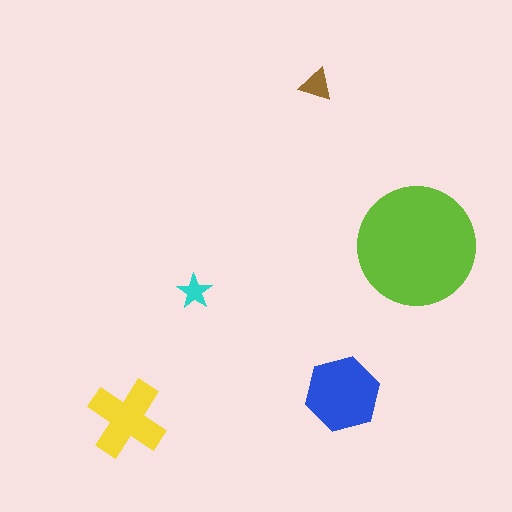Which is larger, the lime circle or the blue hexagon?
The lime circle.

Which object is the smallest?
The cyan star.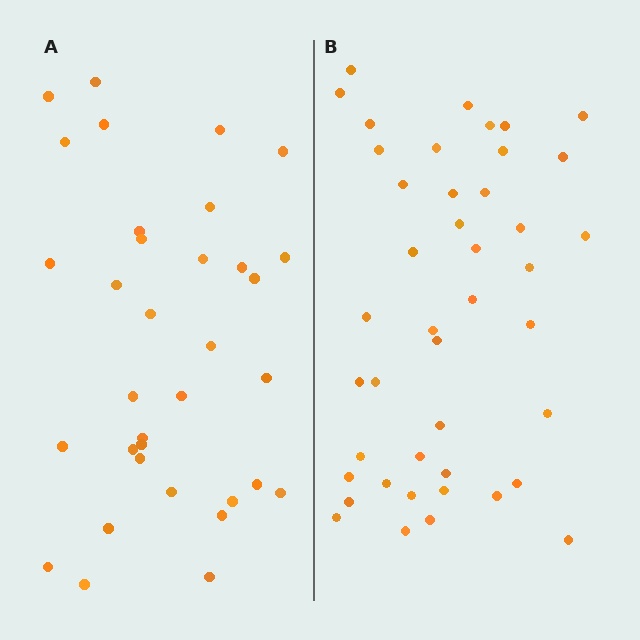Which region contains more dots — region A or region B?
Region B (the right region) has more dots.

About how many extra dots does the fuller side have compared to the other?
Region B has roughly 8 or so more dots than region A.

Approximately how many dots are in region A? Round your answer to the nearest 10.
About 30 dots. (The exact count is 34, which rounds to 30.)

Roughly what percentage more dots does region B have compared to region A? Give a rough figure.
About 25% more.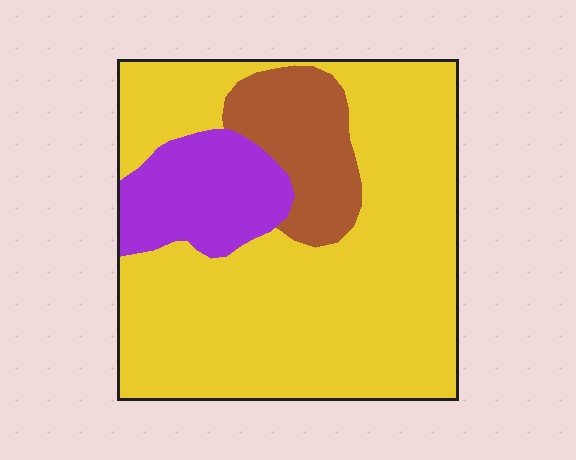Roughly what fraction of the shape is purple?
Purple takes up about one sixth (1/6) of the shape.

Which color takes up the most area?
Yellow, at roughly 70%.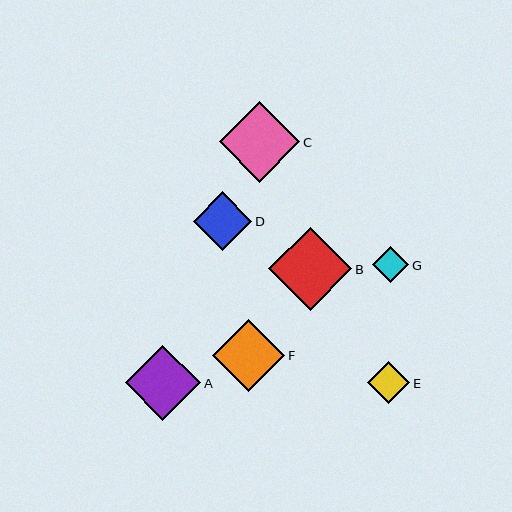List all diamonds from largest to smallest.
From largest to smallest: B, C, A, F, D, E, G.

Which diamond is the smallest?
Diamond G is the smallest with a size of approximately 36 pixels.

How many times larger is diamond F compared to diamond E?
Diamond F is approximately 1.7 times the size of diamond E.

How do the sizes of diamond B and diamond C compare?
Diamond B and diamond C are approximately the same size.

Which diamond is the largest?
Diamond B is the largest with a size of approximately 83 pixels.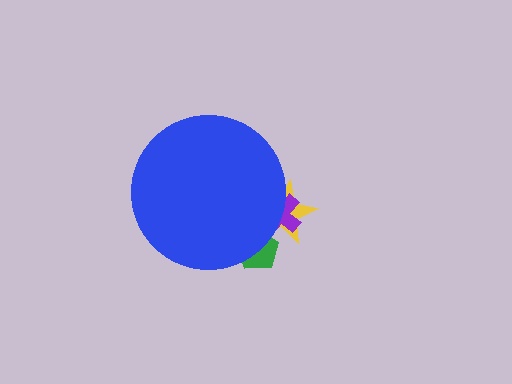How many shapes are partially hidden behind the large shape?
3 shapes are partially hidden.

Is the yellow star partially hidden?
Yes, the yellow star is partially hidden behind the blue circle.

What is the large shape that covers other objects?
A blue circle.